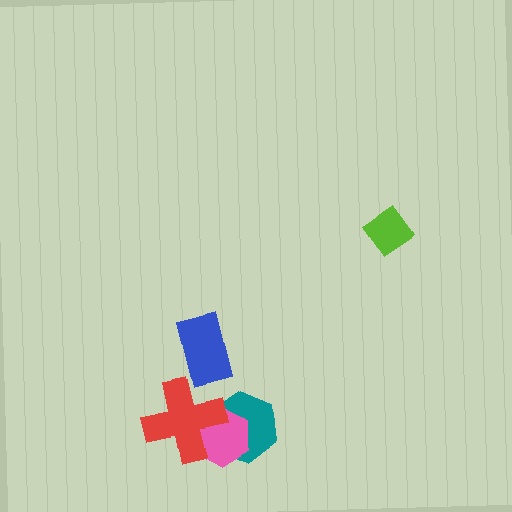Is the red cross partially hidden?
No, no other shape covers it.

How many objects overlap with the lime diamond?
0 objects overlap with the lime diamond.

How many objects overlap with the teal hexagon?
2 objects overlap with the teal hexagon.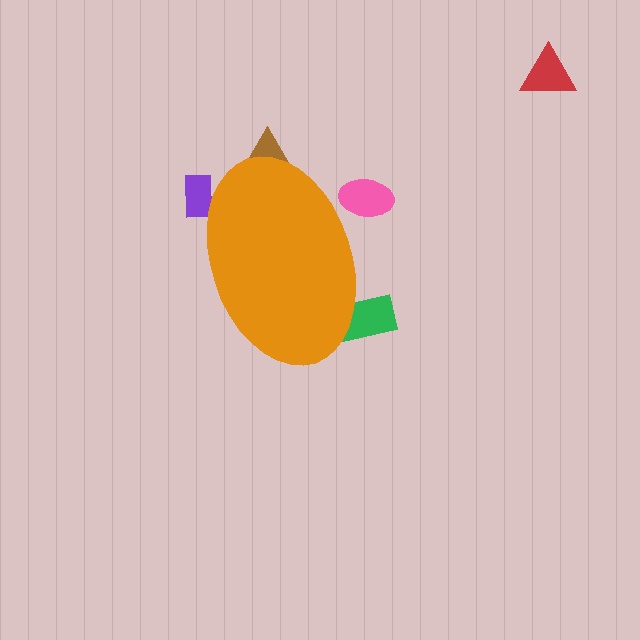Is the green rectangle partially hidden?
Yes, the green rectangle is partially hidden behind the orange ellipse.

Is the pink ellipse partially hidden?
Yes, the pink ellipse is partially hidden behind the orange ellipse.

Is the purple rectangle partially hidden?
Yes, the purple rectangle is partially hidden behind the orange ellipse.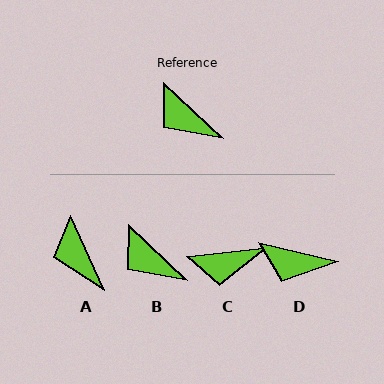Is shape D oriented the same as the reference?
No, it is off by about 30 degrees.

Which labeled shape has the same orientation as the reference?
B.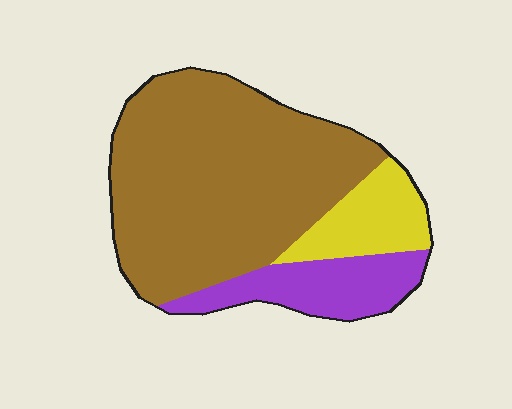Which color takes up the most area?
Brown, at roughly 70%.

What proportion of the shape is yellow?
Yellow takes up about one eighth (1/8) of the shape.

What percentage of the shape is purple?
Purple covers about 20% of the shape.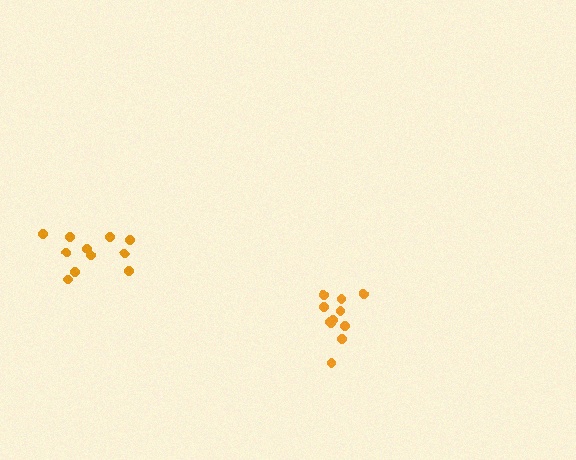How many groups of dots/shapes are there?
There are 2 groups.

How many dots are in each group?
Group 1: 11 dots, Group 2: 11 dots (22 total).